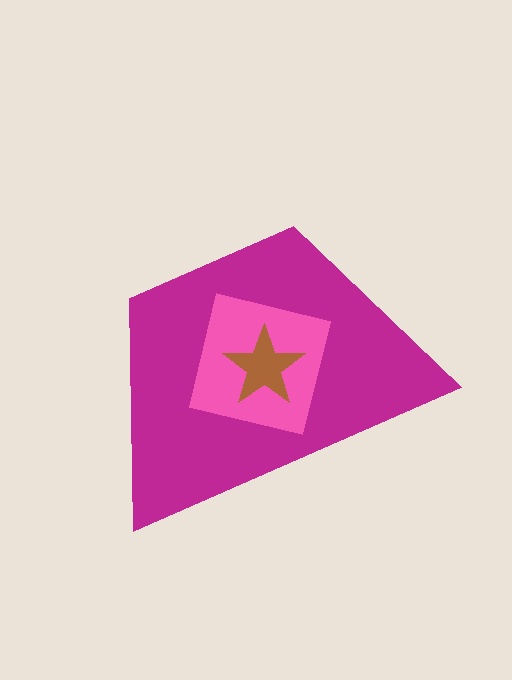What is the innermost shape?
The brown star.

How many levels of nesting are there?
3.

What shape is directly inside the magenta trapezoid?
The pink square.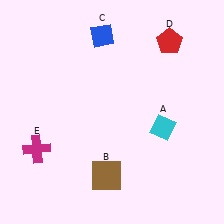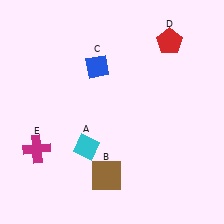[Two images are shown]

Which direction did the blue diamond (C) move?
The blue diamond (C) moved down.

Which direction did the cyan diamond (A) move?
The cyan diamond (A) moved left.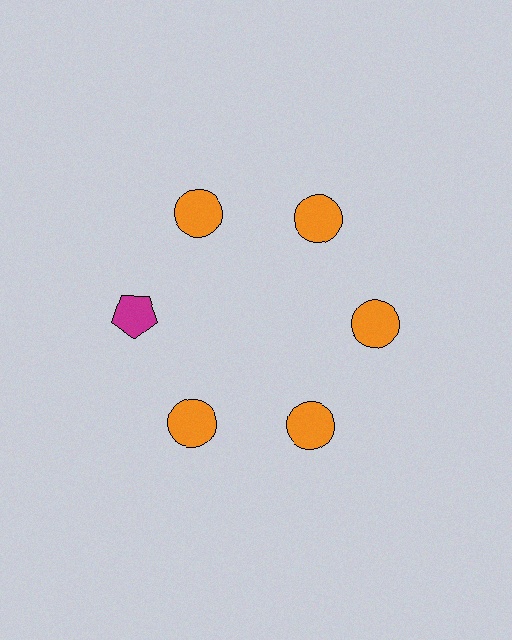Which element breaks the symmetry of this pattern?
The magenta pentagon at roughly the 9 o'clock position breaks the symmetry. All other shapes are orange circles.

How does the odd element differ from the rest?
It differs in both color (magenta instead of orange) and shape (pentagon instead of circle).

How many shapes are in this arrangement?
There are 6 shapes arranged in a ring pattern.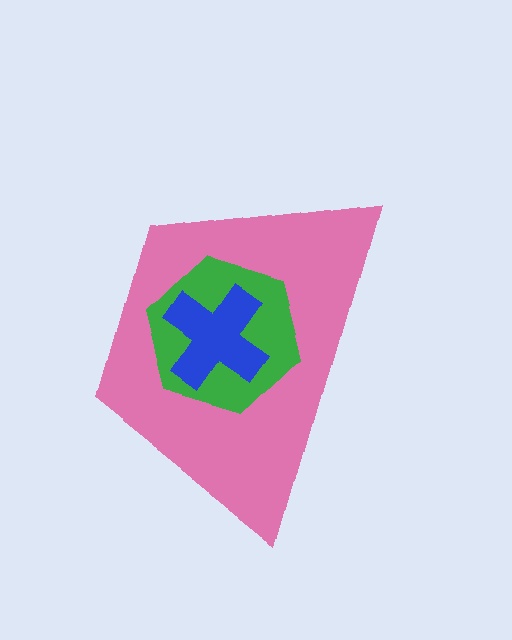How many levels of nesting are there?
3.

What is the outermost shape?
The pink trapezoid.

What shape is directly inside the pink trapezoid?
The green hexagon.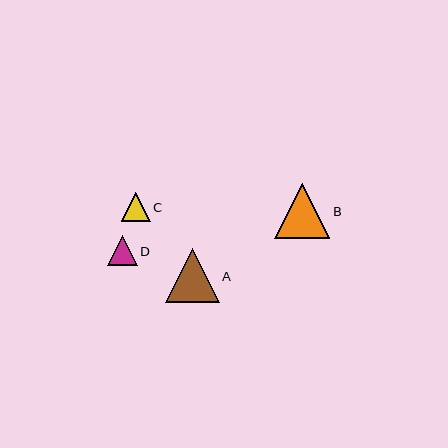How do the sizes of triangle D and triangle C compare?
Triangle D and triangle C are approximately the same size.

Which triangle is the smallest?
Triangle C is the smallest with a size of approximately 29 pixels.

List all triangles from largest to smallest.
From largest to smallest: B, A, D, C.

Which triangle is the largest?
Triangle B is the largest with a size of approximately 55 pixels.